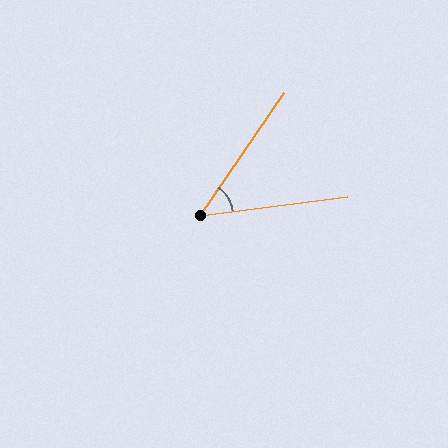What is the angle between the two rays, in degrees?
Approximately 48 degrees.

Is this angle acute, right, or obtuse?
It is acute.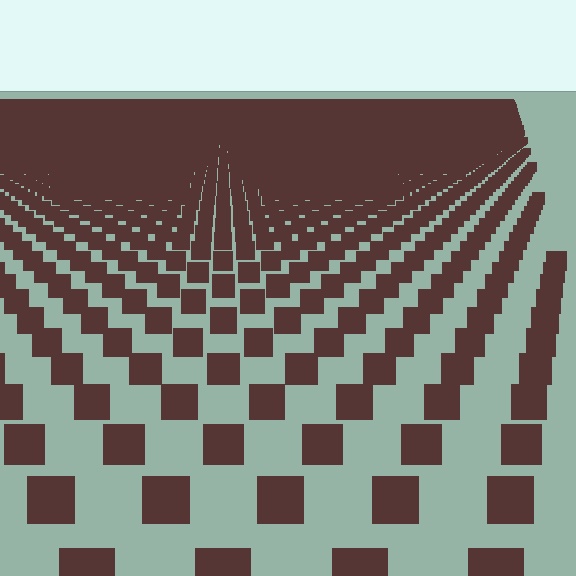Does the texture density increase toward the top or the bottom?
Density increases toward the top.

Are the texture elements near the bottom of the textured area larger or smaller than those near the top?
Larger. Near the bottom, elements are closer to the viewer and appear at a bigger on-screen size.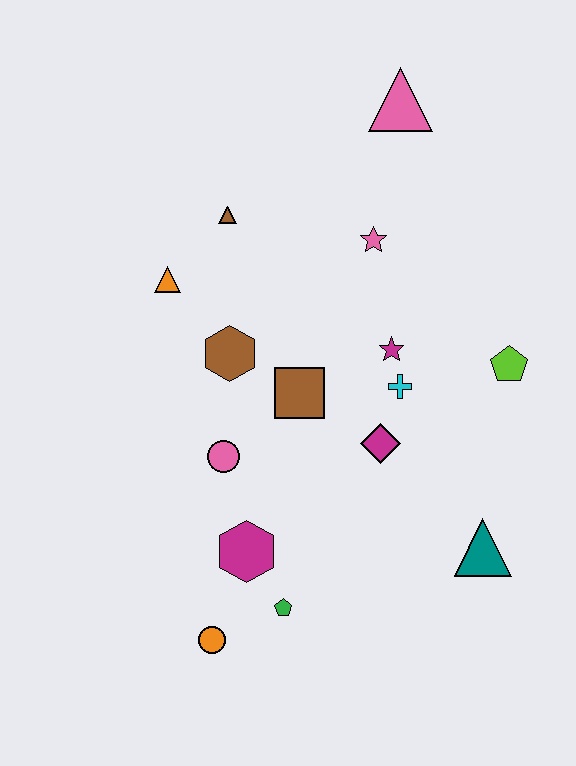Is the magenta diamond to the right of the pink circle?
Yes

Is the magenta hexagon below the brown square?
Yes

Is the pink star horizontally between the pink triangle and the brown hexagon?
Yes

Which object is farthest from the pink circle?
The pink triangle is farthest from the pink circle.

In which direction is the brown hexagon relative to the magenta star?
The brown hexagon is to the left of the magenta star.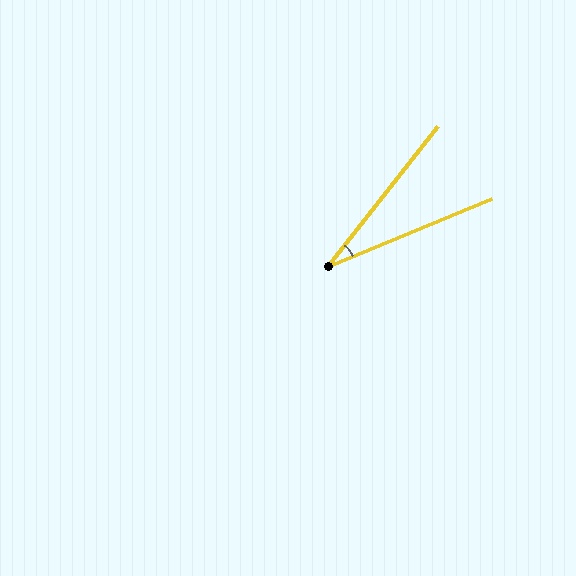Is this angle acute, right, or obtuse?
It is acute.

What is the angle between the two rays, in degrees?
Approximately 29 degrees.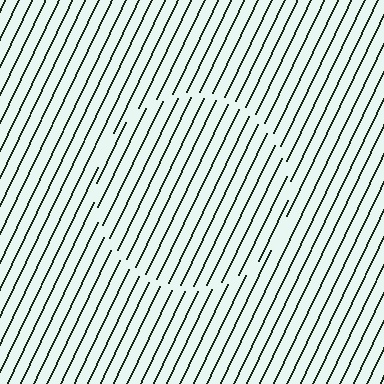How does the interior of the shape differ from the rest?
The interior of the shape contains the same grating, shifted by half a period — the contour is defined by the phase discontinuity where line-ends from the inner and outer gratings abut.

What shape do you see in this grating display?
An illusory circle. The interior of the shape contains the same grating, shifted by half a period — the contour is defined by the phase discontinuity where line-ends from the inner and outer gratings abut.